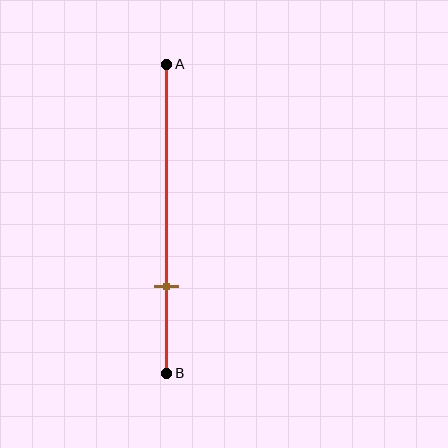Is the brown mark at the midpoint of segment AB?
No, the mark is at about 70% from A, not at the 50% midpoint.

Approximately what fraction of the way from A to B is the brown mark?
The brown mark is approximately 70% of the way from A to B.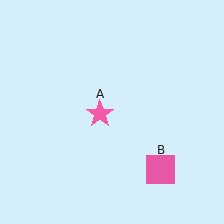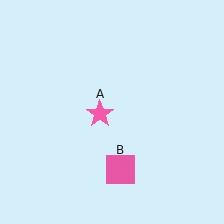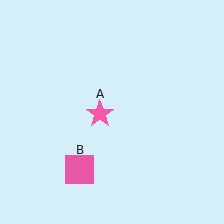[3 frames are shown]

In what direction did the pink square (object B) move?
The pink square (object B) moved left.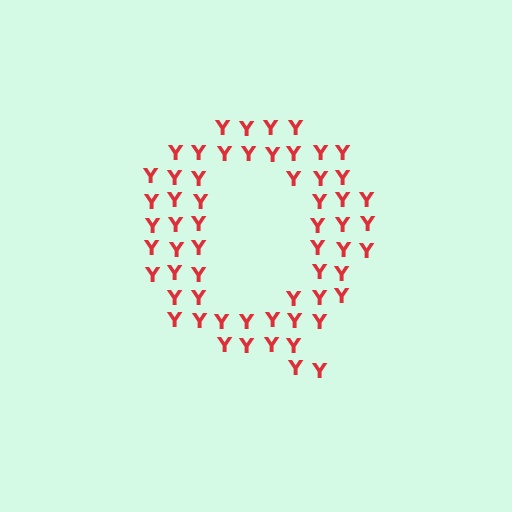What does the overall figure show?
The overall figure shows the letter Q.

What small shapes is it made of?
It is made of small letter Y's.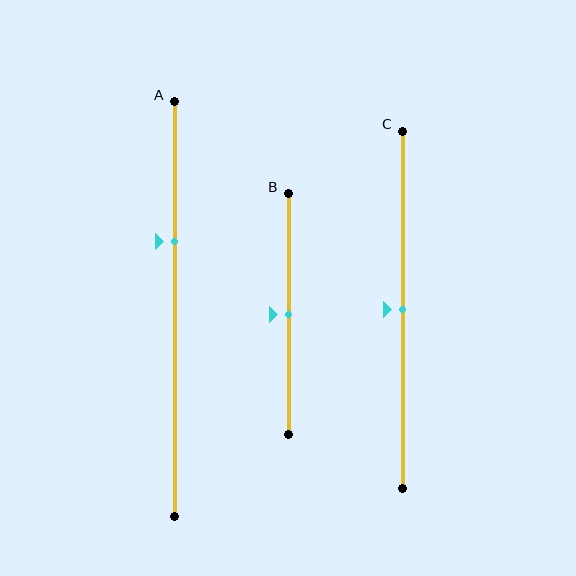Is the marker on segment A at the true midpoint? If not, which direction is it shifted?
No, the marker on segment A is shifted upward by about 16% of the segment length.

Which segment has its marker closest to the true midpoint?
Segment B has its marker closest to the true midpoint.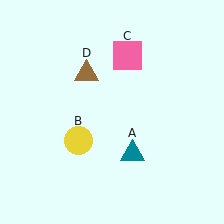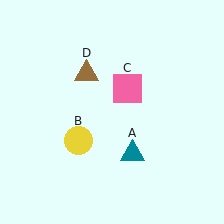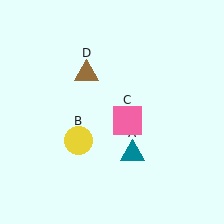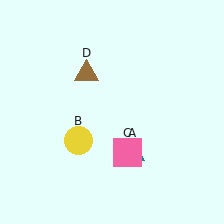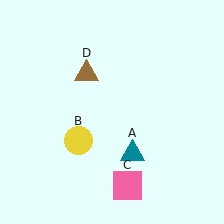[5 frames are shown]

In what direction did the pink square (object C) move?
The pink square (object C) moved down.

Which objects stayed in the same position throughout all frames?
Teal triangle (object A) and yellow circle (object B) and brown triangle (object D) remained stationary.